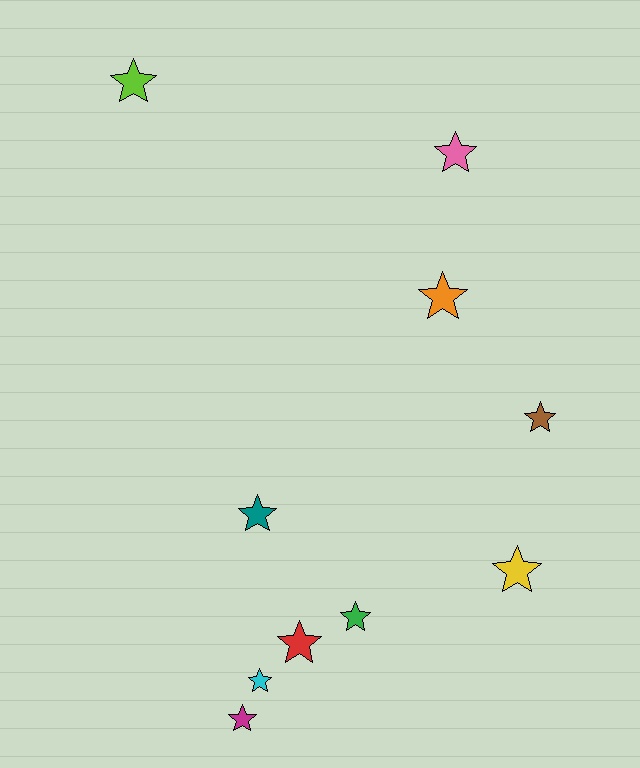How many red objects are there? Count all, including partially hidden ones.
There is 1 red object.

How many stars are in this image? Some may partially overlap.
There are 10 stars.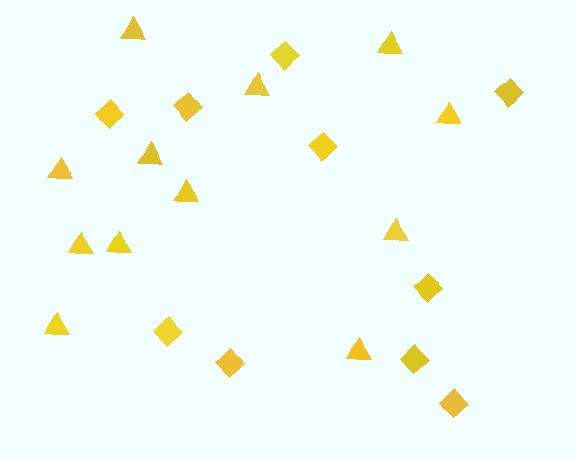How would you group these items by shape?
There are 2 groups: one group of diamonds (10) and one group of triangles (12).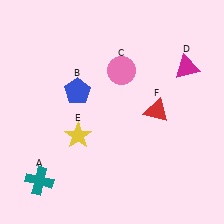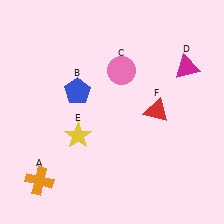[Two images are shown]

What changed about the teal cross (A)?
In Image 1, A is teal. In Image 2, it changed to orange.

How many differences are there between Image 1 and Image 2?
There is 1 difference between the two images.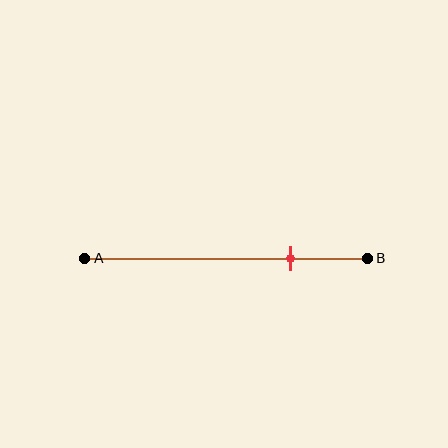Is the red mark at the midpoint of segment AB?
No, the mark is at about 75% from A, not at the 50% midpoint.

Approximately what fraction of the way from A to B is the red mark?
The red mark is approximately 75% of the way from A to B.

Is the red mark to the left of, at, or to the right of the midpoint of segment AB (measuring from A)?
The red mark is to the right of the midpoint of segment AB.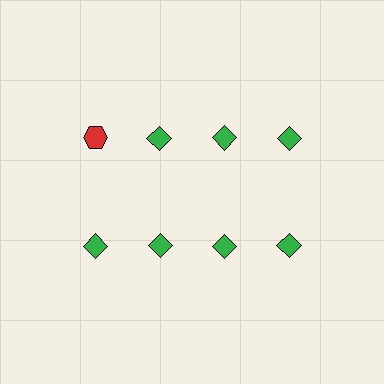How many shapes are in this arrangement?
There are 8 shapes arranged in a grid pattern.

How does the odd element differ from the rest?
It differs in both color (red instead of green) and shape (hexagon instead of diamond).